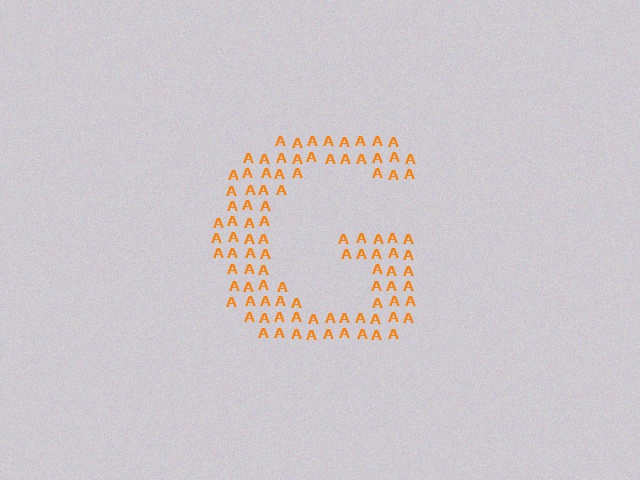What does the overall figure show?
The overall figure shows the letter G.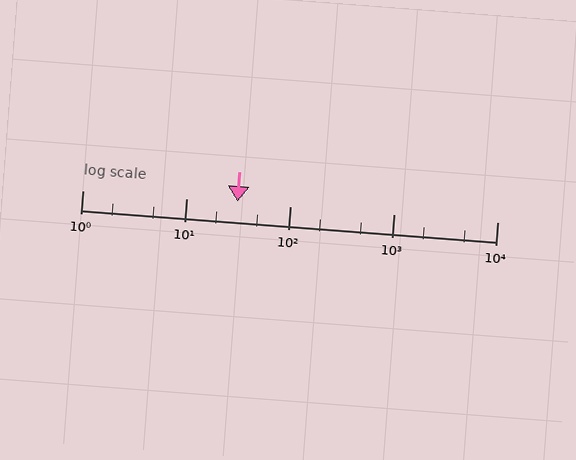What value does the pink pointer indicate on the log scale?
The pointer indicates approximately 31.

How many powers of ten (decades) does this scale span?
The scale spans 4 decades, from 1 to 10000.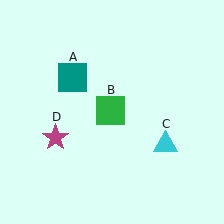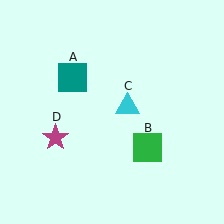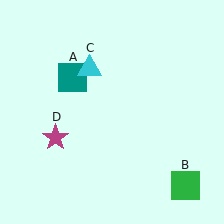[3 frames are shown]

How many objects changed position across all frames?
2 objects changed position: green square (object B), cyan triangle (object C).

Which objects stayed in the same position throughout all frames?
Teal square (object A) and magenta star (object D) remained stationary.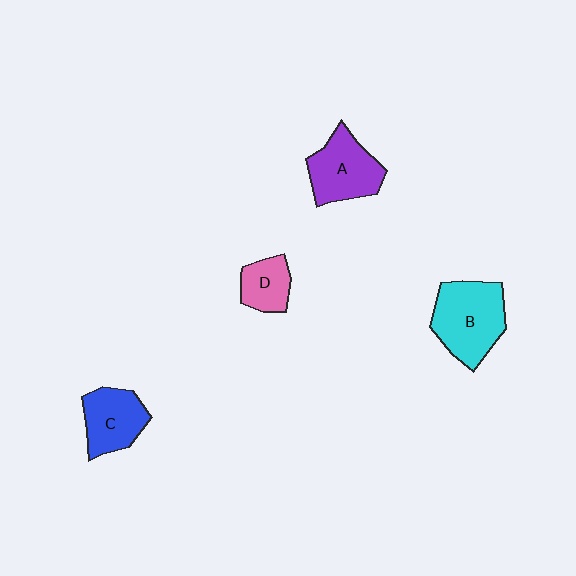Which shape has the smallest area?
Shape D (pink).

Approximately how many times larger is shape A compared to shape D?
Approximately 1.7 times.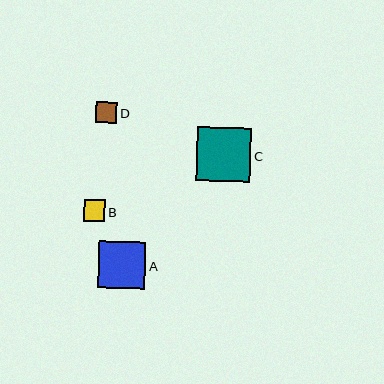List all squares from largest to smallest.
From largest to smallest: C, A, B, D.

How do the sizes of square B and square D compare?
Square B and square D are approximately the same size.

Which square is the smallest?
Square D is the smallest with a size of approximately 21 pixels.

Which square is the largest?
Square C is the largest with a size of approximately 54 pixels.